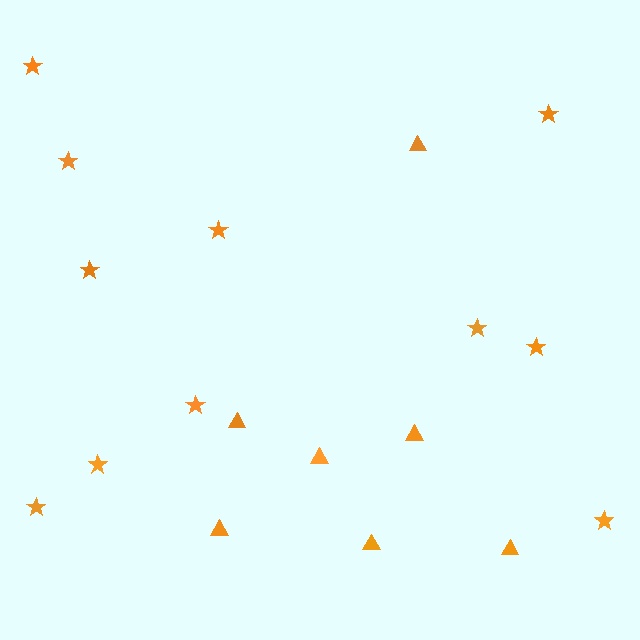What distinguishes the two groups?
There are 2 groups: one group of triangles (7) and one group of stars (11).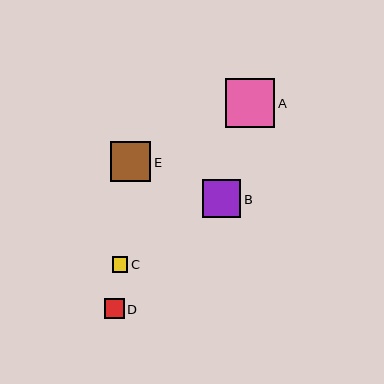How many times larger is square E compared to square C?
Square E is approximately 2.5 times the size of square C.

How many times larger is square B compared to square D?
Square B is approximately 2.0 times the size of square D.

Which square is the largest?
Square A is the largest with a size of approximately 49 pixels.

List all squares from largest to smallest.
From largest to smallest: A, E, B, D, C.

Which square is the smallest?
Square C is the smallest with a size of approximately 16 pixels.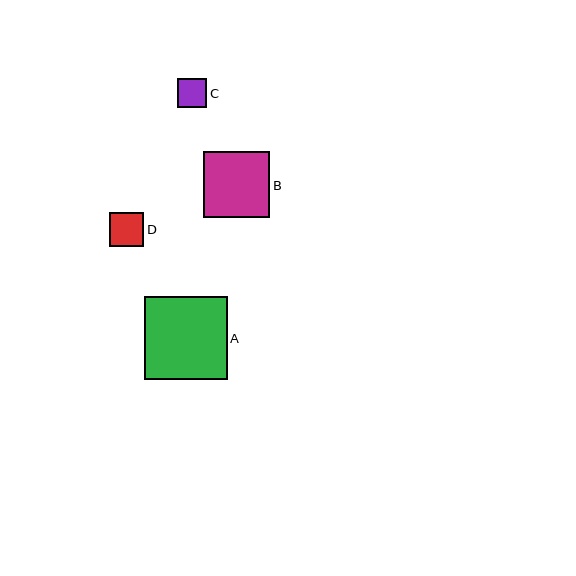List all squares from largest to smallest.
From largest to smallest: A, B, D, C.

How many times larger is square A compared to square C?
Square A is approximately 2.8 times the size of square C.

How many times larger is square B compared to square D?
Square B is approximately 1.9 times the size of square D.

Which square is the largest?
Square A is the largest with a size of approximately 83 pixels.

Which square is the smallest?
Square C is the smallest with a size of approximately 29 pixels.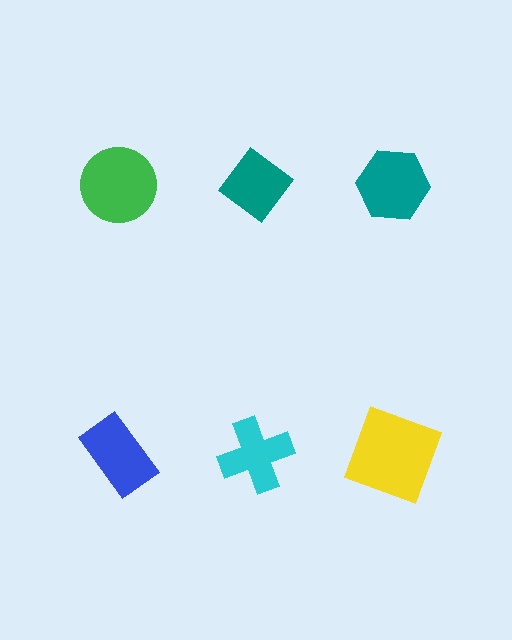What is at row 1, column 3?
A teal hexagon.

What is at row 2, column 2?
A cyan cross.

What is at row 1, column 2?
A teal diamond.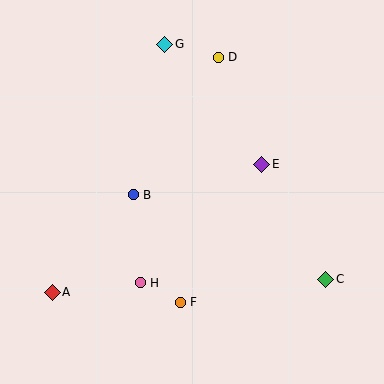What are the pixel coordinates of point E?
Point E is at (262, 164).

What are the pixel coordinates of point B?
Point B is at (133, 195).